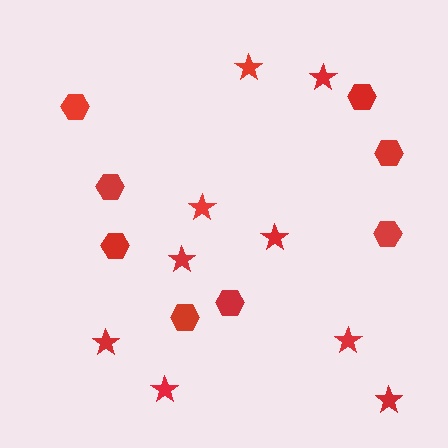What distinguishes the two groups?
There are 2 groups: one group of hexagons (8) and one group of stars (9).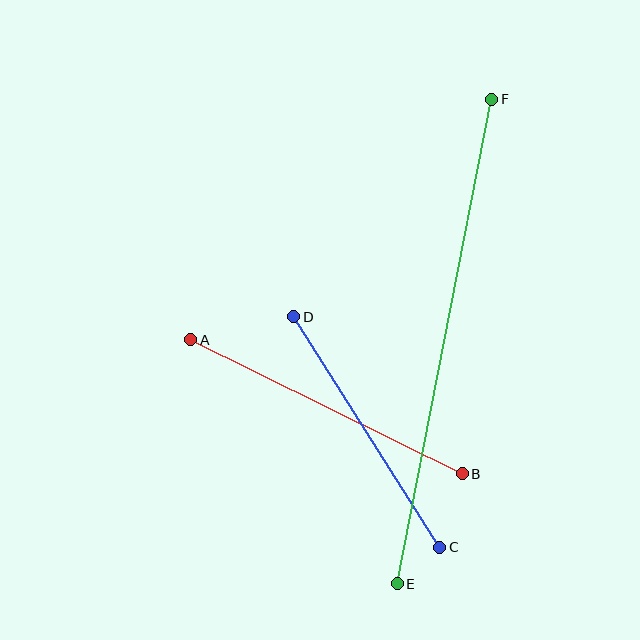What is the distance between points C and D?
The distance is approximately 273 pixels.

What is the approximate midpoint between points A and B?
The midpoint is at approximately (327, 407) pixels.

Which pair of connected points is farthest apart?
Points E and F are farthest apart.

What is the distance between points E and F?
The distance is approximately 494 pixels.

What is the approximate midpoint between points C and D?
The midpoint is at approximately (367, 432) pixels.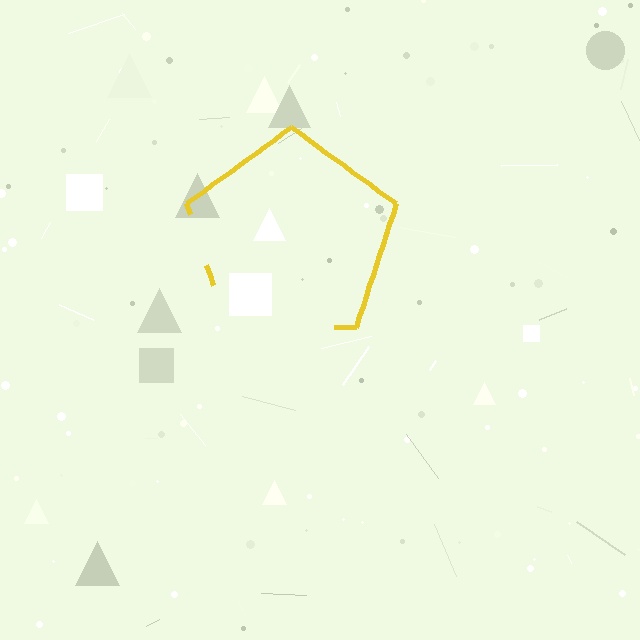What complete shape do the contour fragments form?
The contour fragments form a pentagon.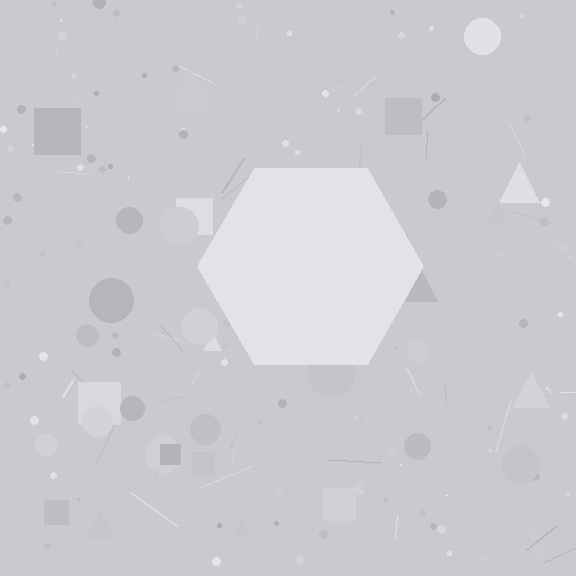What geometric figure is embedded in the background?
A hexagon is embedded in the background.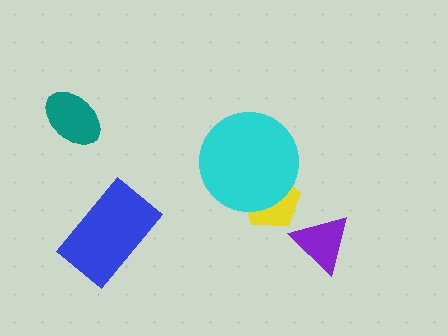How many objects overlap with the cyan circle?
1 object overlaps with the cyan circle.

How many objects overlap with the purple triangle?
0 objects overlap with the purple triangle.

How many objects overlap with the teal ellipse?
0 objects overlap with the teal ellipse.